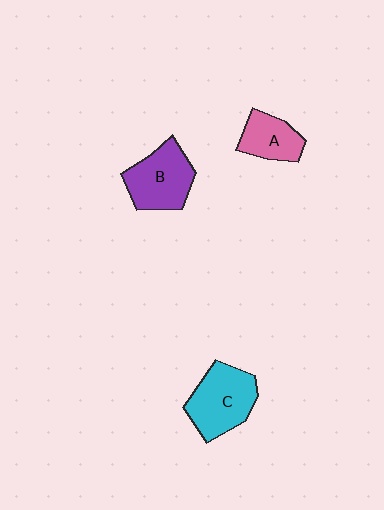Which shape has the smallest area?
Shape A (pink).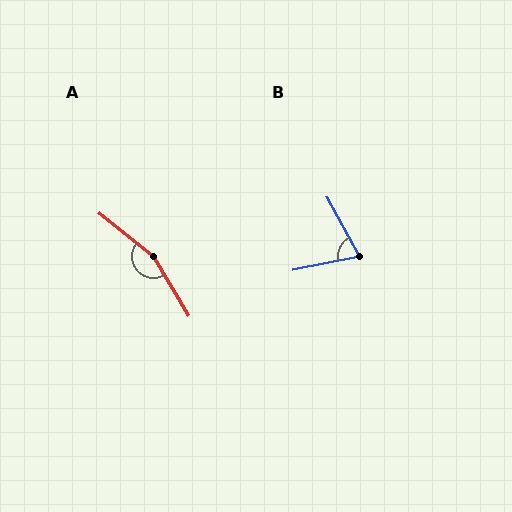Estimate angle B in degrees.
Approximately 73 degrees.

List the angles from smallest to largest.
B (73°), A (160°).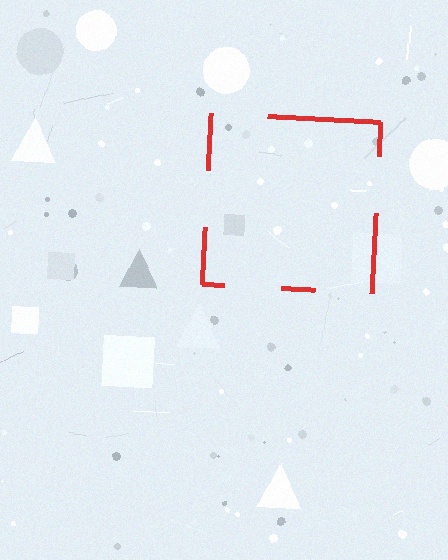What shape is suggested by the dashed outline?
The dashed outline suggests a square.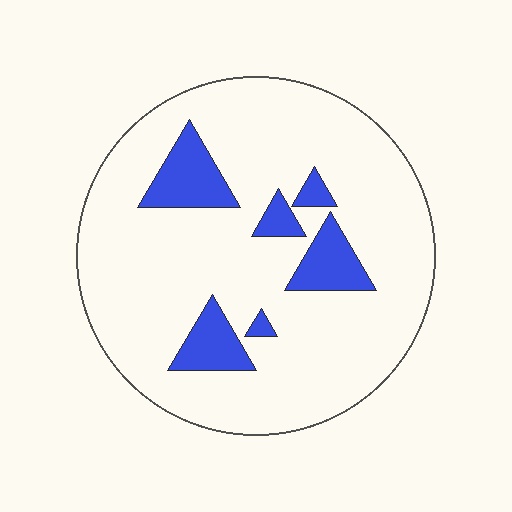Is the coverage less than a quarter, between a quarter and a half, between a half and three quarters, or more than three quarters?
Less than a quarter.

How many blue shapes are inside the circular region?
6.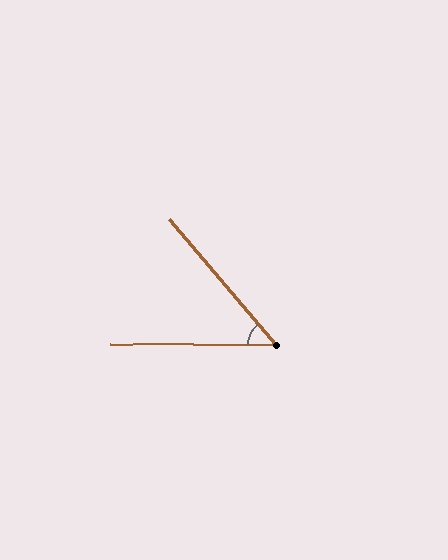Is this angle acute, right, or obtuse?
It is acute.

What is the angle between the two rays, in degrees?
Approximately 49 degrees.